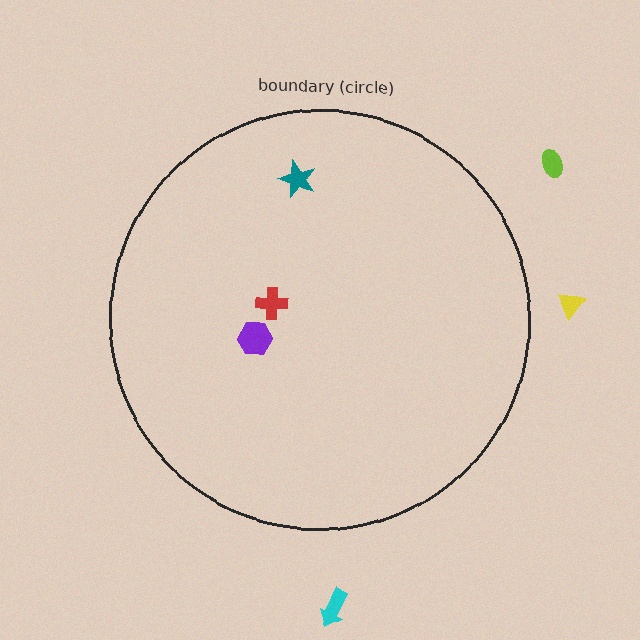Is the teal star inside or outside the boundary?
Inside.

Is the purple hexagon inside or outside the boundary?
Inside.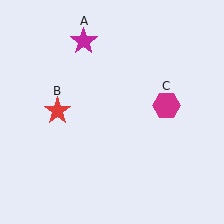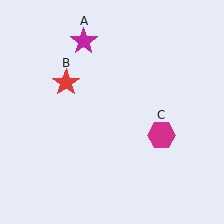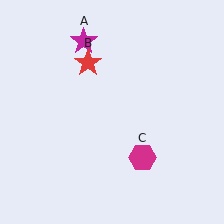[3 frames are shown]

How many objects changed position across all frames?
2 objects changed position: red star (object B), magenta hexagon (object C).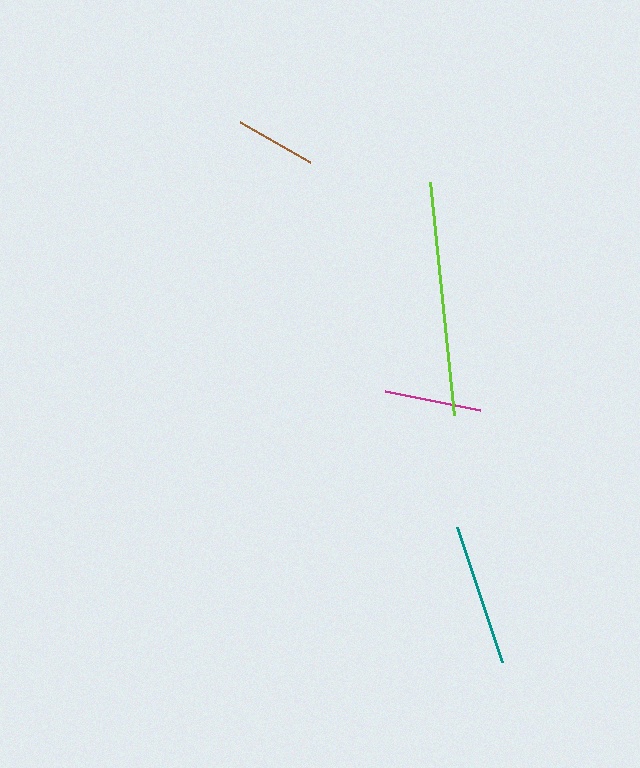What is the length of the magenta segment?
The magenta segment is approximately 97 pixels long.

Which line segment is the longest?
The lime line is the longest at approximately 234 pixels.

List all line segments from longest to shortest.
From longest to shortest: lime, teal, magenta, brown.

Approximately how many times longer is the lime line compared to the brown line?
The lime line is approximately 2.9 times the length of the brown line.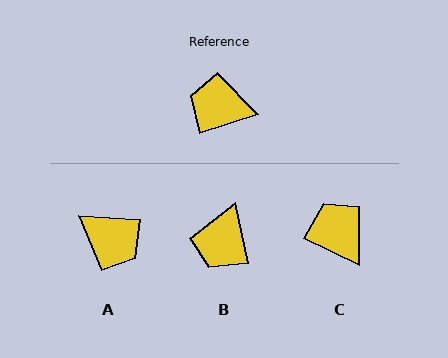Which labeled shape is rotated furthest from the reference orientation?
A, about 159 degrees away.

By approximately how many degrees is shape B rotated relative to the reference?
Approximately 83 degrees counter-clockwise.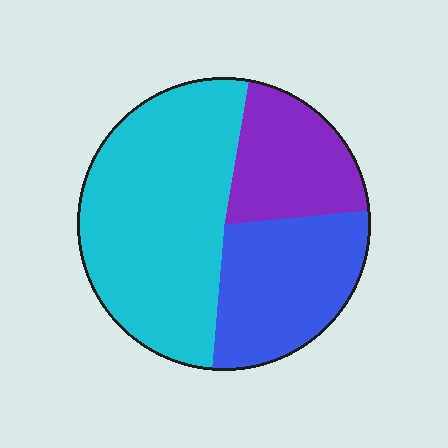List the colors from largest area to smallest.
From largest to smallest: cyan, blue, purple.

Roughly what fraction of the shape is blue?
Blue covers around 30% of the shape.